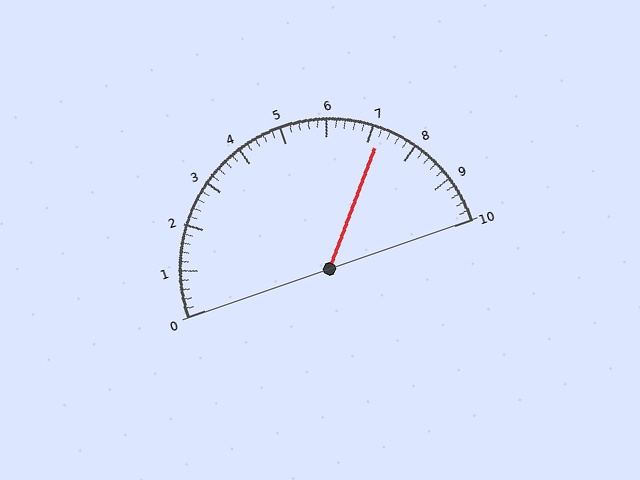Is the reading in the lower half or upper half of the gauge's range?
The reading is in the upper half of the range (0 to 10).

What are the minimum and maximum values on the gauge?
The gauge ranges from 0 to 10.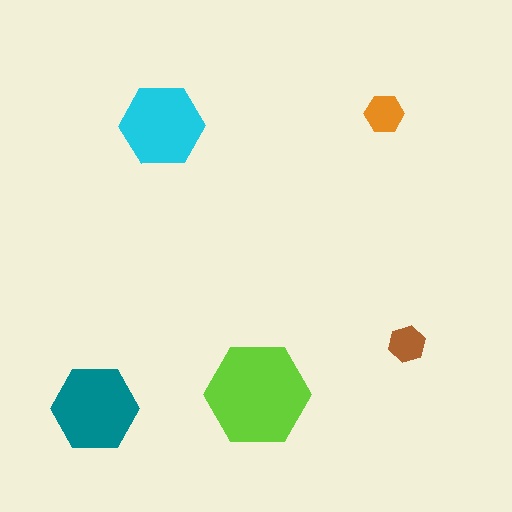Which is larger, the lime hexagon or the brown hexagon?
The lime one.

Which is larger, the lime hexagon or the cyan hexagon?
The lime one.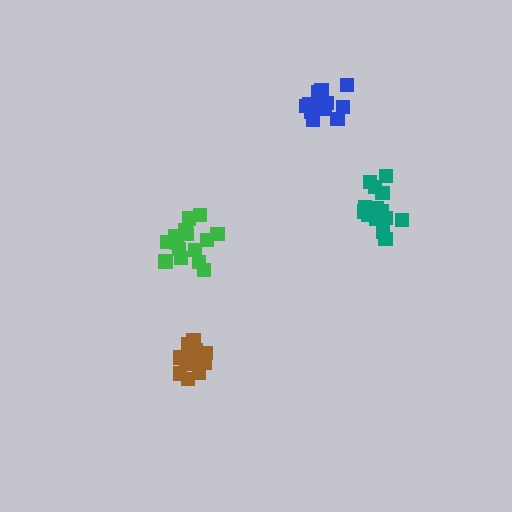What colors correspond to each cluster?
The clusters are colored: green, teal, blue, brown.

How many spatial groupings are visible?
There are 4 spatial groupings.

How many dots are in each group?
Group 1: 15 dots, Group 2: 15 dots, Group 3: 12 dots, Group 4: 12 dots (54 total).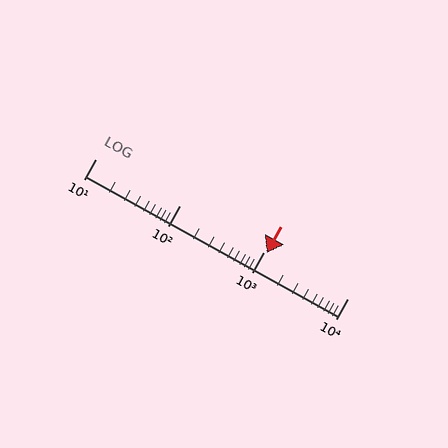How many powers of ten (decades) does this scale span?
The scale spans 3 decades, from 10 to 10000.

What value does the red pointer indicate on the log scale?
The pointer indicates approximately 1100.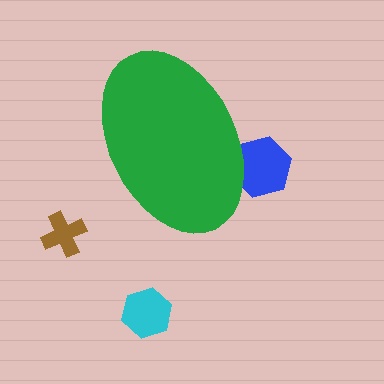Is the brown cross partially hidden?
No, the brown cross is fully visible.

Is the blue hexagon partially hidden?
Yes, the blue hexagon is partially hidden behind the green ellipse.